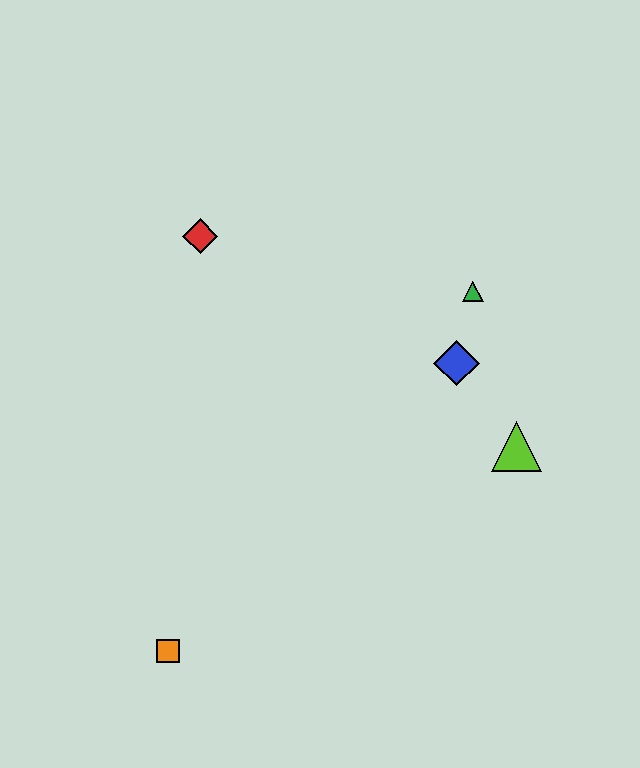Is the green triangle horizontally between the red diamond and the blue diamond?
No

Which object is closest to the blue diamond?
The green triangle is closest to the blue diamond.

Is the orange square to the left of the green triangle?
Yes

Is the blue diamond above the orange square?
Yes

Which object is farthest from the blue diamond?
The orange square is farthest from the blue diamond.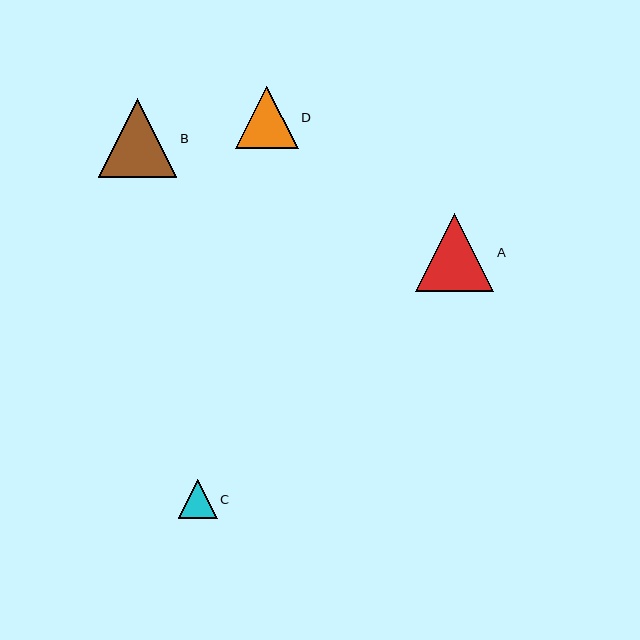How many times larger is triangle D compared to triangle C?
Triangle D is approximately 1.6 times the size of triangle C.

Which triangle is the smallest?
Triangle C is the smallest with a size of approximately 39 pixels.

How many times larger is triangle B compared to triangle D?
Triangle B is approximately 1.3 times the size of triangle D.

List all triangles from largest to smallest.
From largest to smallest: B, A, D, C.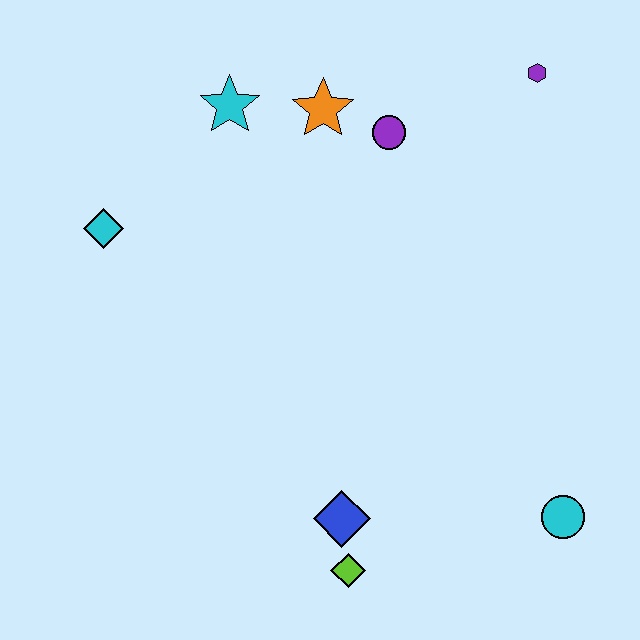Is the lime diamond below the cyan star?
Yes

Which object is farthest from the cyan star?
The cyan circle is farthest from the cyan star.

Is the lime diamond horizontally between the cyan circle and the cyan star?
Yes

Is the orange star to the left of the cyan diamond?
No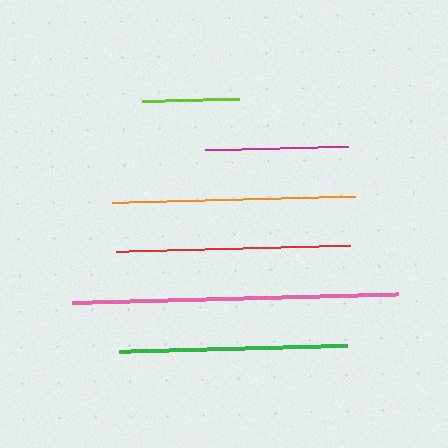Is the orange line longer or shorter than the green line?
The orange line is longer than the green line.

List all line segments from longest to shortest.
From longest to shortest: pink, orange, red, green, magenta, lime.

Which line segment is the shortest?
The lime line is the shortest at approximately 97 pixels.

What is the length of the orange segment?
The orange segment is approximately 243 pixels long.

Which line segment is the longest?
The pink line is the longest at approximately 326 pixels.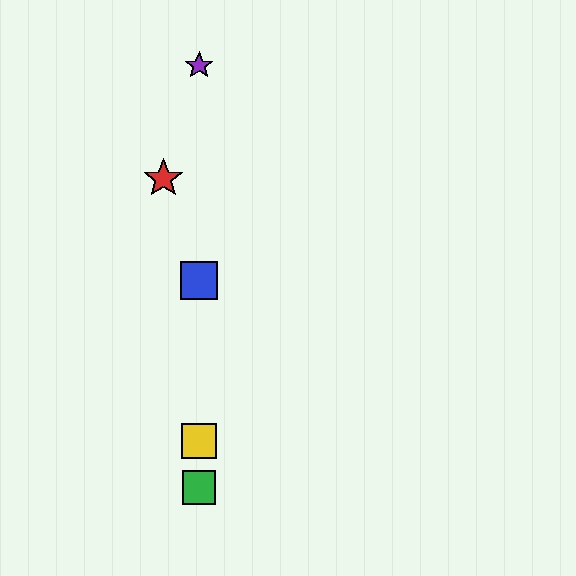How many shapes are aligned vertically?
4 shapes (the blue square, the green square, the yellow square, the purple star) are aligned vertically.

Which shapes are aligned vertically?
The blue square, the green square, the yellow square, the purple star are aligned vertically.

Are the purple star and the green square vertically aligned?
Yes, both are at x≈199.